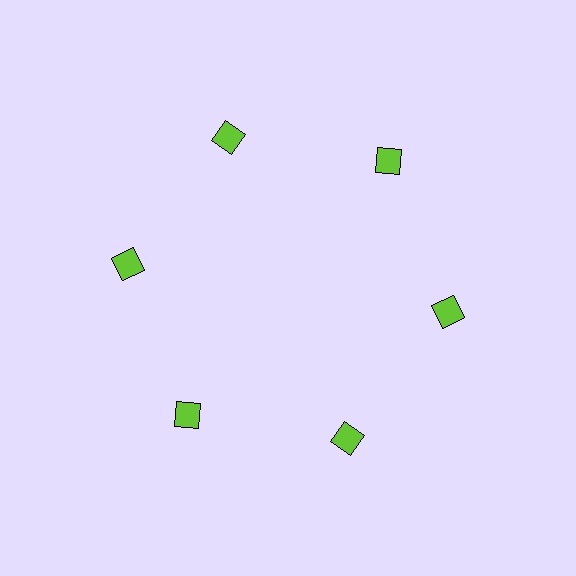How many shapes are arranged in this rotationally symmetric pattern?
There are 6 shapes, arranged in 6 groups of 1.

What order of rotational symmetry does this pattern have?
This pattern has 6-fold rotational symmetry.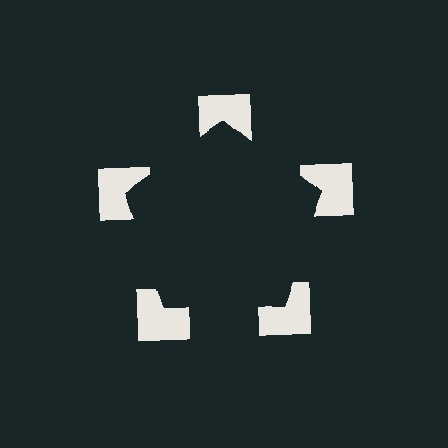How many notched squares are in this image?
There are 5 — one at each vertex of the illusory pentagon.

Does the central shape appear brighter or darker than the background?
It typically appears slightly darker than the background, even though no actual brightness change is drawn.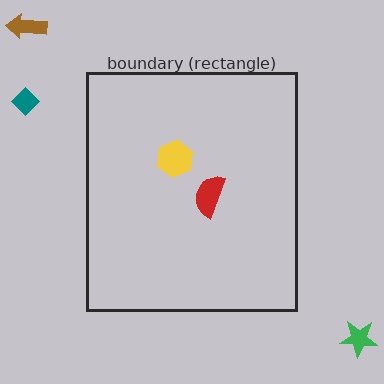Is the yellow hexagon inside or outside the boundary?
Inside.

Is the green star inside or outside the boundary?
Outside.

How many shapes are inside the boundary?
2 inside, 3 outside.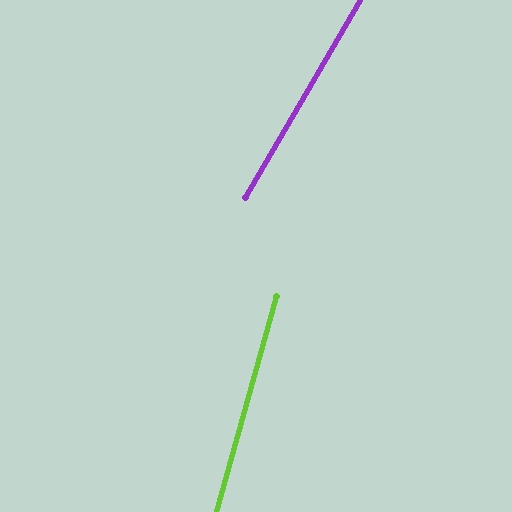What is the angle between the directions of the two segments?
Approximately 14 degrees.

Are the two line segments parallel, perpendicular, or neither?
Neither parallel nor perpendicular — they differ by about 14°.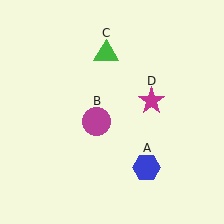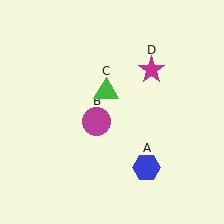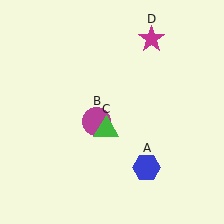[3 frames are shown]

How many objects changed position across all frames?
2 objects changed position: green triangle (object C), magenta star (object D).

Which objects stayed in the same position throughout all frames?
Blue hexagon (object A) and magenta circle (object B) remained stationary.